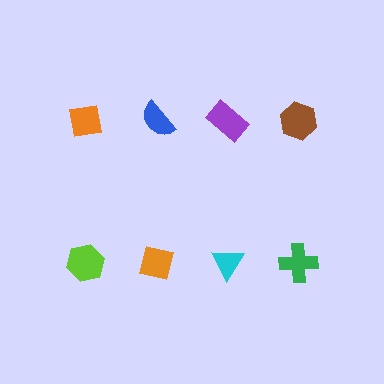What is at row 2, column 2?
An orange square.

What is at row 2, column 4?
A green cross.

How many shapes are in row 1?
4 shapes.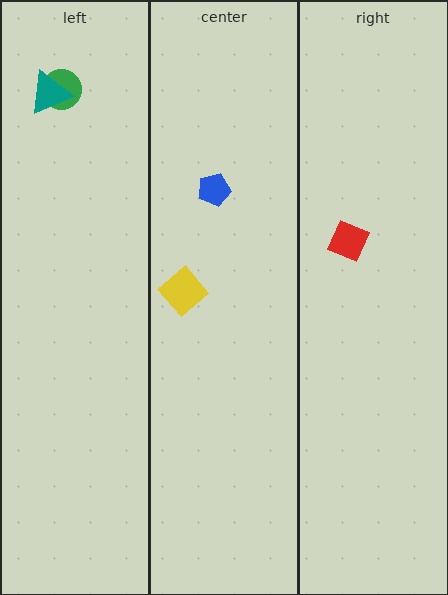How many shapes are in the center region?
2.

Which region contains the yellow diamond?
The center region.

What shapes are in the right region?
The red diamond.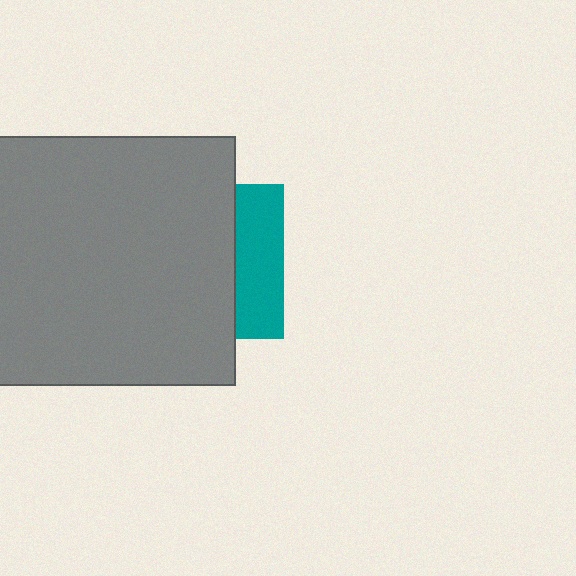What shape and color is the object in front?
The object in front is a gray square.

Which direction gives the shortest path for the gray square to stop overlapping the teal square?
Moving left gives the shortest separation.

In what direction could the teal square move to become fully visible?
The teal square could move right. That would shift it out from behind the gray square entirely.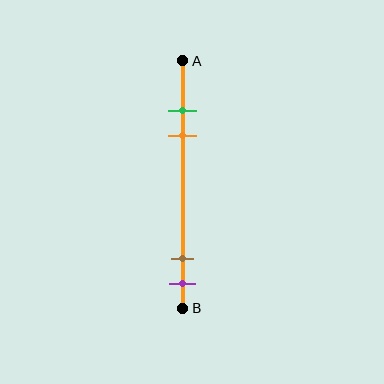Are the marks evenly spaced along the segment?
No, the marks are not evenly spaced.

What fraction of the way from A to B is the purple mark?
The purple mark is approximately 90% (0.9) of the way from A to B.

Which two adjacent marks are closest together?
The green and orange marks are the closest adjacent pair.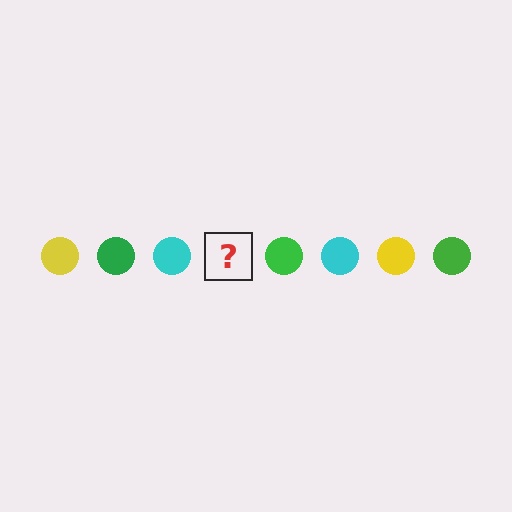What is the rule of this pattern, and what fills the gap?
The rule is that the pattern cycles through yellow, green, cyan circles. The gap should be filled with a yellow circle.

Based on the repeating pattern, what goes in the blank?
The blank should be a yellow circle.